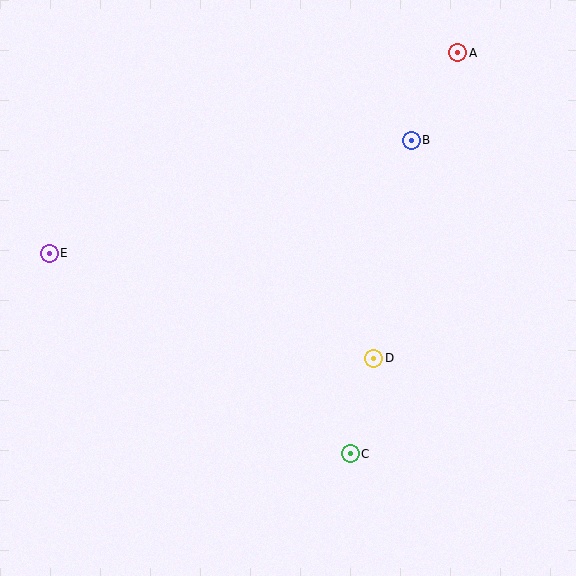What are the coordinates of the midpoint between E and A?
The midpoint between E and A is at (254, 153).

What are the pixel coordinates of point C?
Point C is at (350, 454).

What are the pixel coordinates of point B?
Point B is at (411, 140).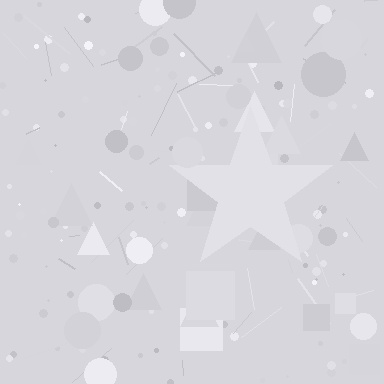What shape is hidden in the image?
A star is hidden in the image.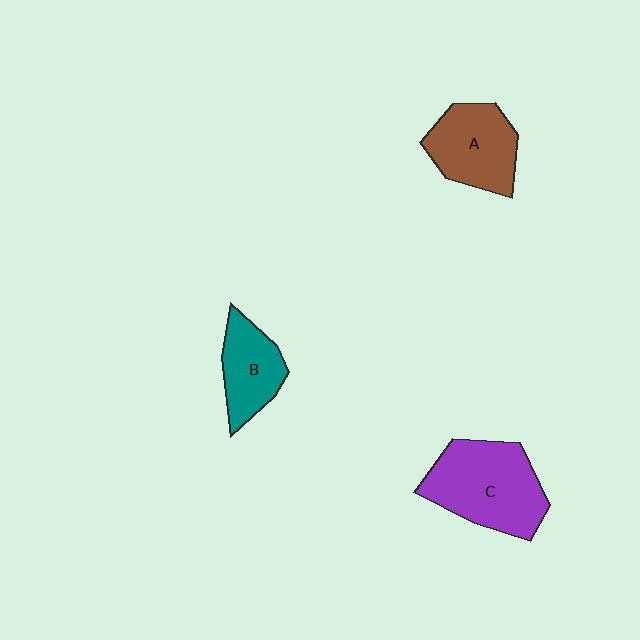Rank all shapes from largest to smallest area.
From largest to smallest: C (purple), A (brown), B (teal).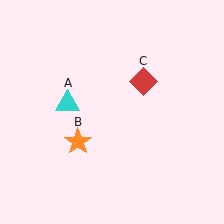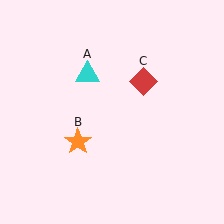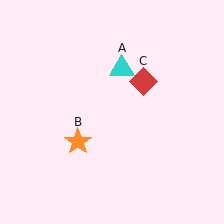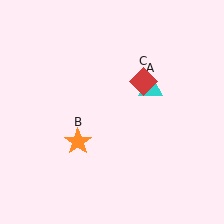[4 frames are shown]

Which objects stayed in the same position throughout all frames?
Orange star (object B) and red diamond (object C) remained stationary.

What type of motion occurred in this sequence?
The cyan triangle (object A) rotated clockwise around the center of the scene.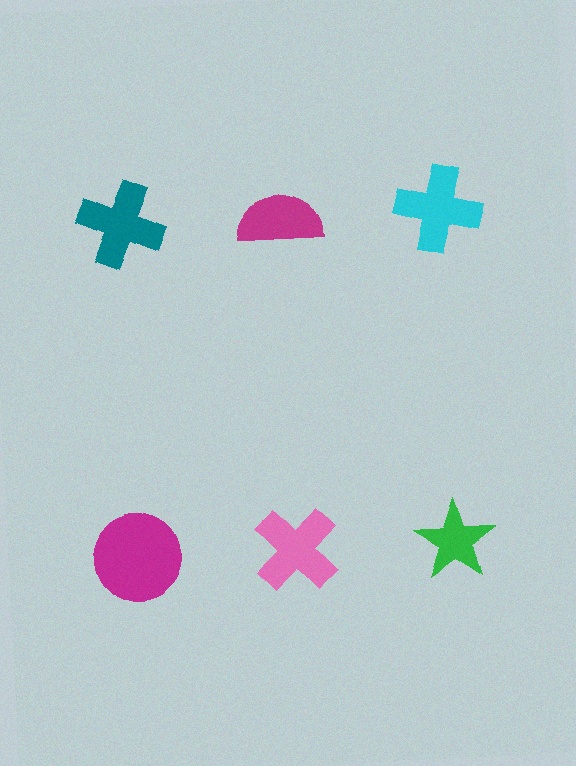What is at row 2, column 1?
A magenta circle.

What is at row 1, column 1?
A teal cross.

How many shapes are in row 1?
3 shapes.